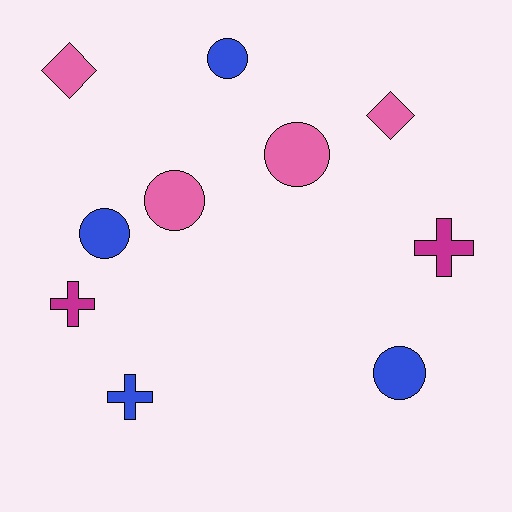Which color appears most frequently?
Blue, with 4 objects.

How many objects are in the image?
There are 10 objects.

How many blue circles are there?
There are 3 blue circles.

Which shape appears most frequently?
Circle, with 5 objects.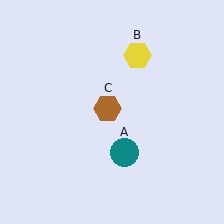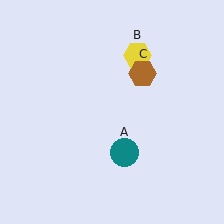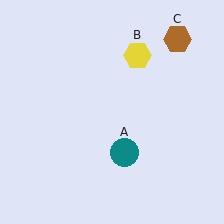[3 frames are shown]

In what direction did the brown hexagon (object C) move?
The brown hexagon (object C) moved up and to the right.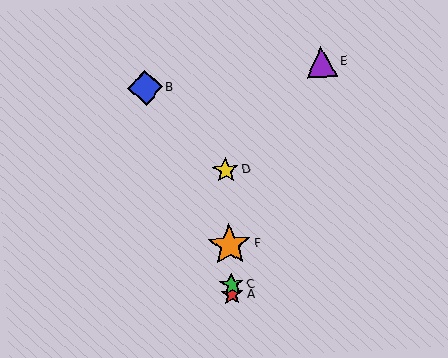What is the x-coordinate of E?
Object E is at x≈322.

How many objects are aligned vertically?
4 objects (A, C, D, F) are aligned vertically.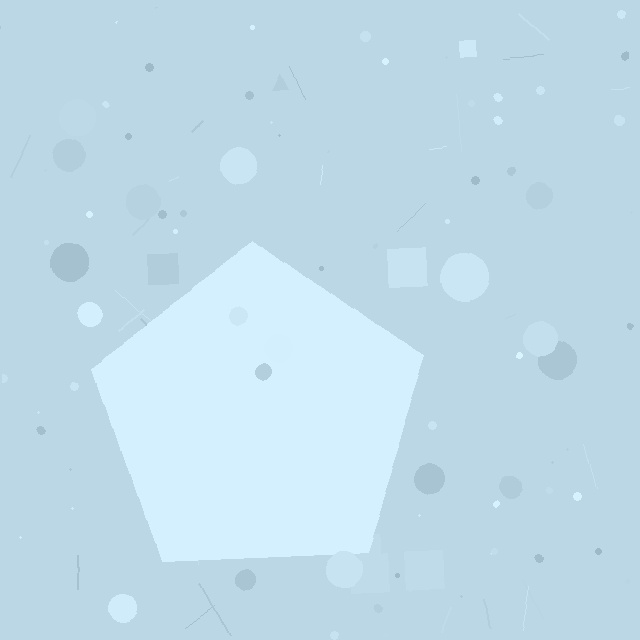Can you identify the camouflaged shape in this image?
The camouflaged shape is a pentagon.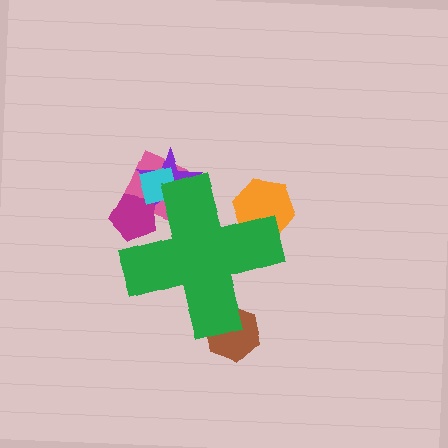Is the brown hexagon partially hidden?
Yes, the brown hexagon is partially hidden behind the green cross.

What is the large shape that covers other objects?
A green cross.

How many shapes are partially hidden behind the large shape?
6 shapes are partially hidden.